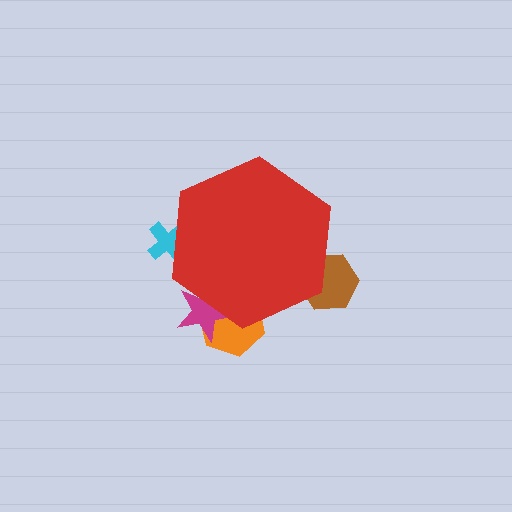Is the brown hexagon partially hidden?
Yes, the brown hexagon is partially hidden behind the red hexagon.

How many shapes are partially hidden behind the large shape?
4 shapes are partially hidden.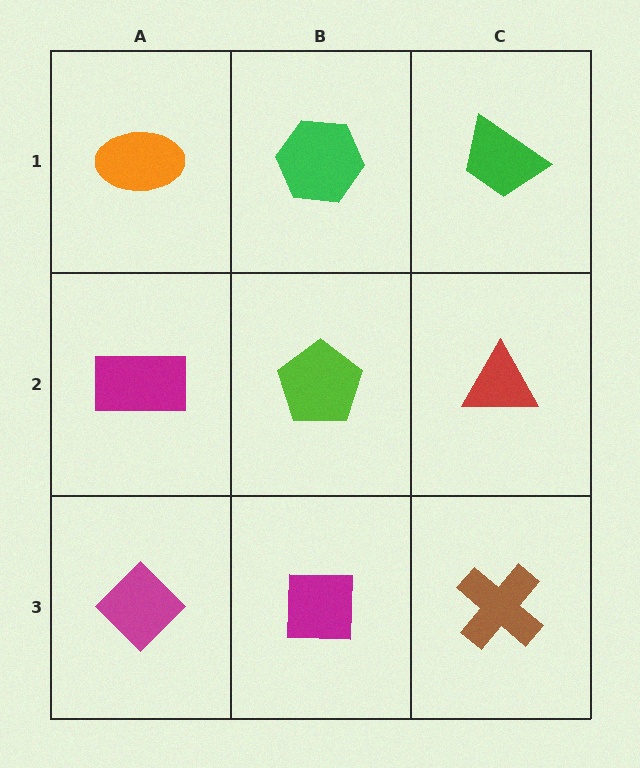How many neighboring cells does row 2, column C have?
3.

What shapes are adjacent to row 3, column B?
A lime pentagon (row 2, column B), a magenta diamond (row 3, column A), a brown cross (row 3, column C).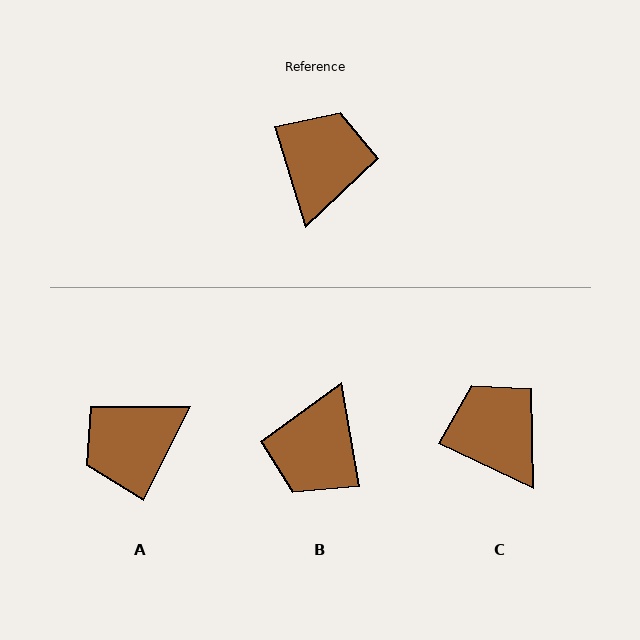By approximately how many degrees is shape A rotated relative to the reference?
Approximately 137 degrees counter-clockwise.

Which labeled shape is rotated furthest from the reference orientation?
B, about 173 degrees away.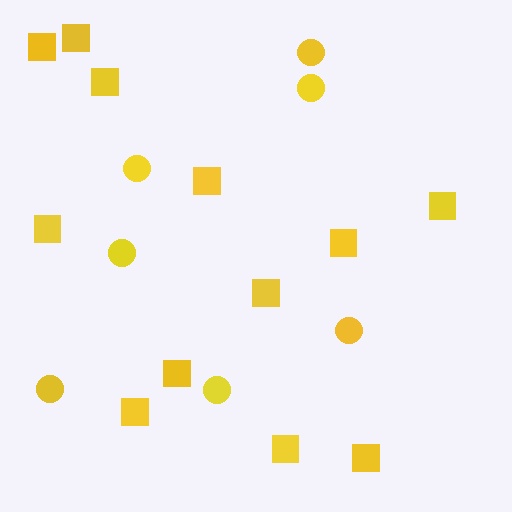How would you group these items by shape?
There are 2 groups: one group of squares (12) and one group of circles (7).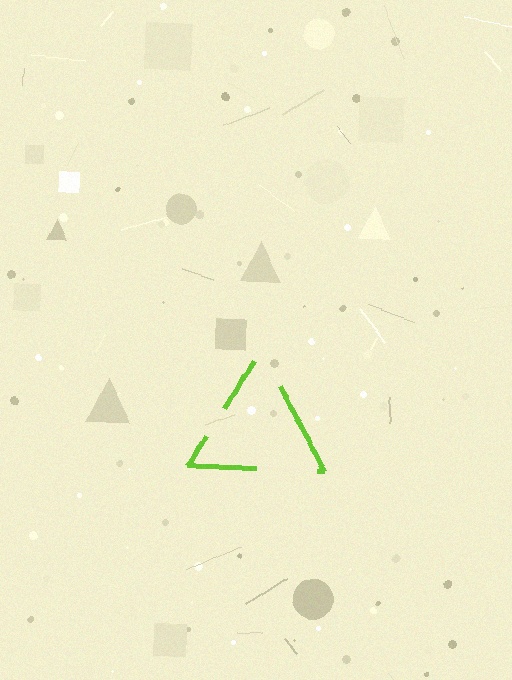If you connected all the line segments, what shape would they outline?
They would outline a triangle.